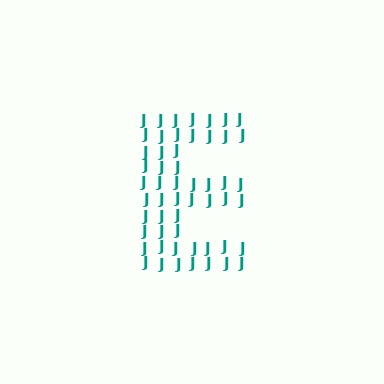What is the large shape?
The large shape is the letter E.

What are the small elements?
The small elements are letter J's.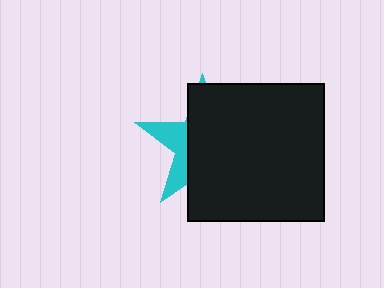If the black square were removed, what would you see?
You would see the complete cyan star.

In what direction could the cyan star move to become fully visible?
The cyan star could move left. That would shift it out from behind the black square entirely.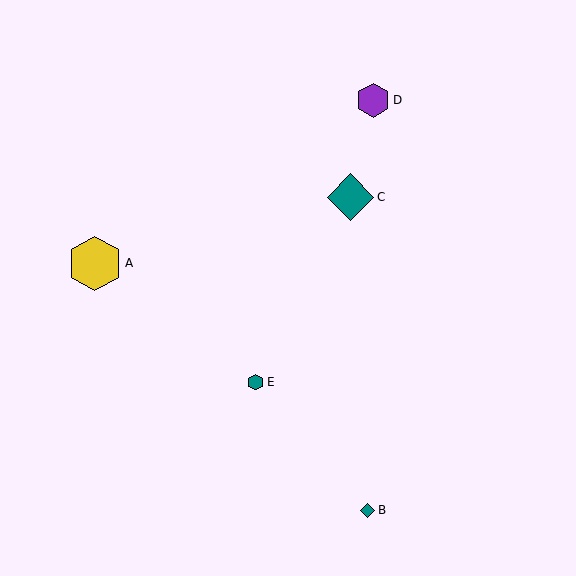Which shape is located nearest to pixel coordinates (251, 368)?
The teal hexagon (labeled E) at (256, 382) is nearest to that location.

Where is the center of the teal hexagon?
The center of the teal hexagon is at (256, 382).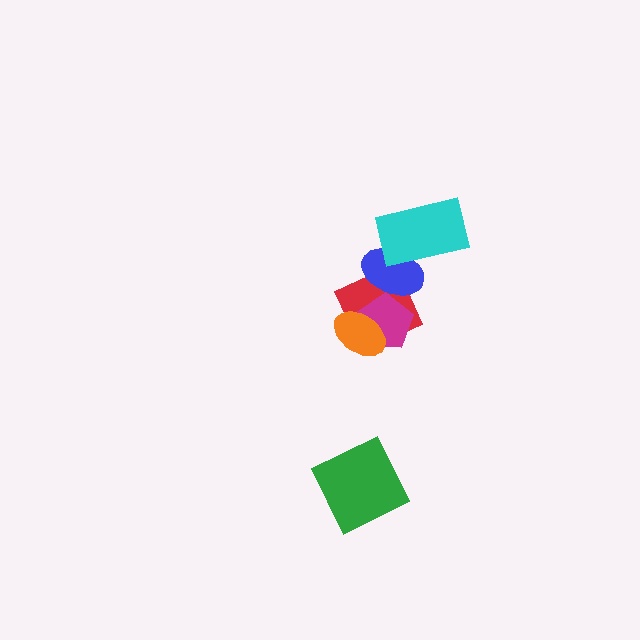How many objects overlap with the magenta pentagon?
3 objects overlap with the magenta pentagon.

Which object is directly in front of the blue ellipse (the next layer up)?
The magenta pentagon is directly in front of the blue ellipse.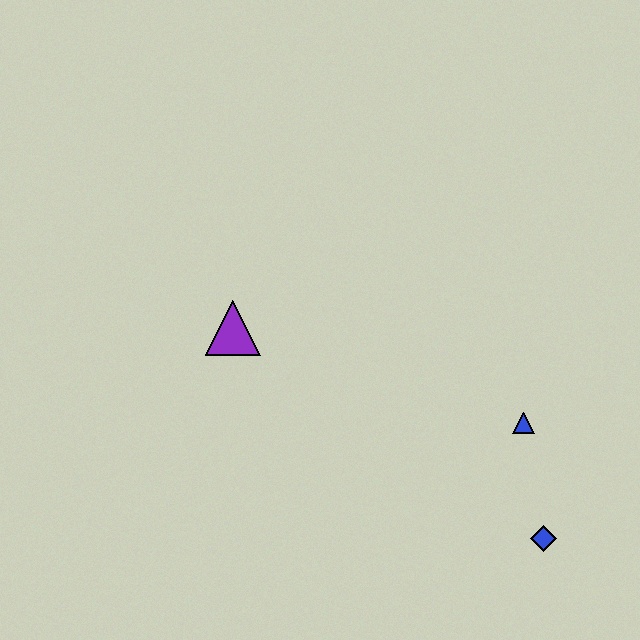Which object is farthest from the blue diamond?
The purple triangle is farthest from the blue diamond.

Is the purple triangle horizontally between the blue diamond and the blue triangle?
No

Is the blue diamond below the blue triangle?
Yes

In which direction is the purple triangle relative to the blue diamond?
The purple triangle is to the left of the blue diamond.